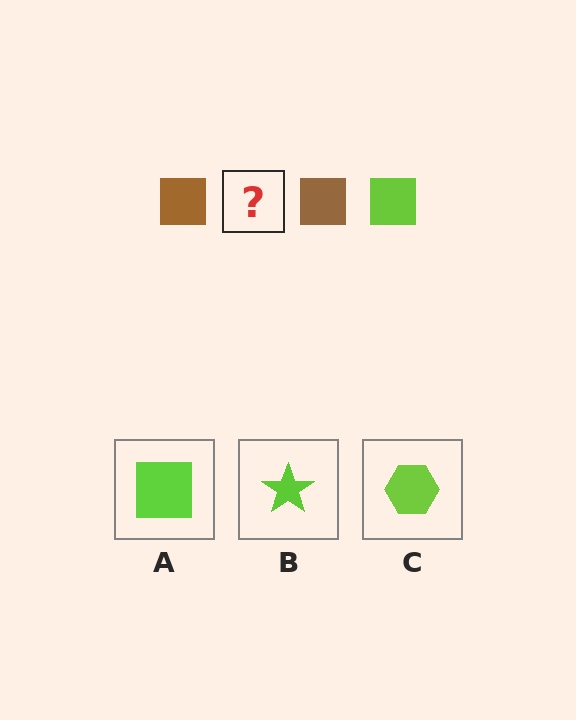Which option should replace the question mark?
Option A.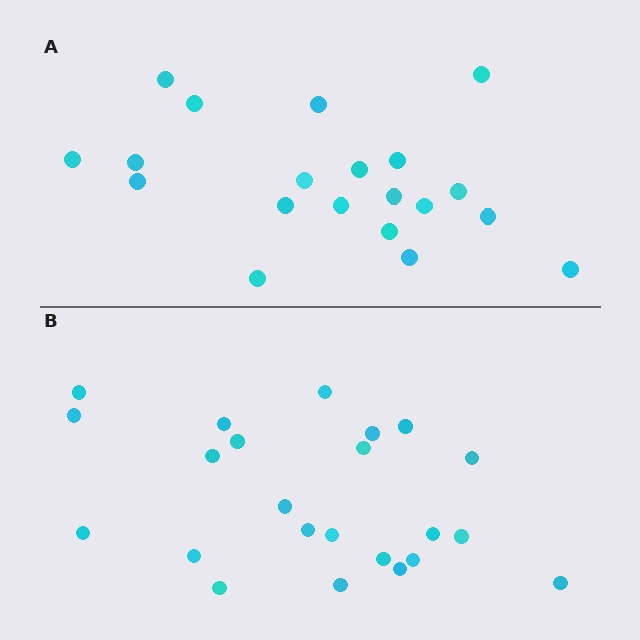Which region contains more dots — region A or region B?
Region B (the bottom region) has more dots.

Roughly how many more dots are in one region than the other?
Region B has just a few more — roughly 2 or 3 more dots than region A.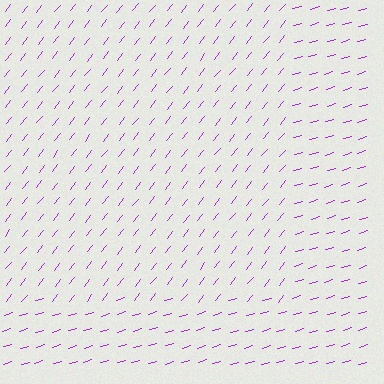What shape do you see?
I see a rectangle.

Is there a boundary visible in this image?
Yes, there is a texture boundary formed by a change in line orientation.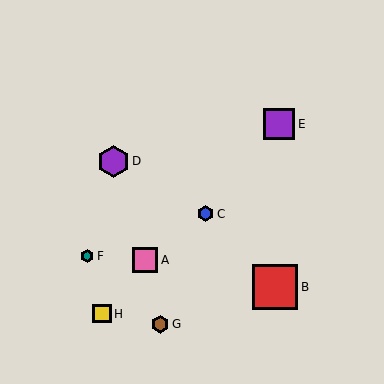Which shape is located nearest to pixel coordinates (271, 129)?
The purple square (labeled E) at (279, 124) is nearest to that location.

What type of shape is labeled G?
Shape G is a brown hexagon.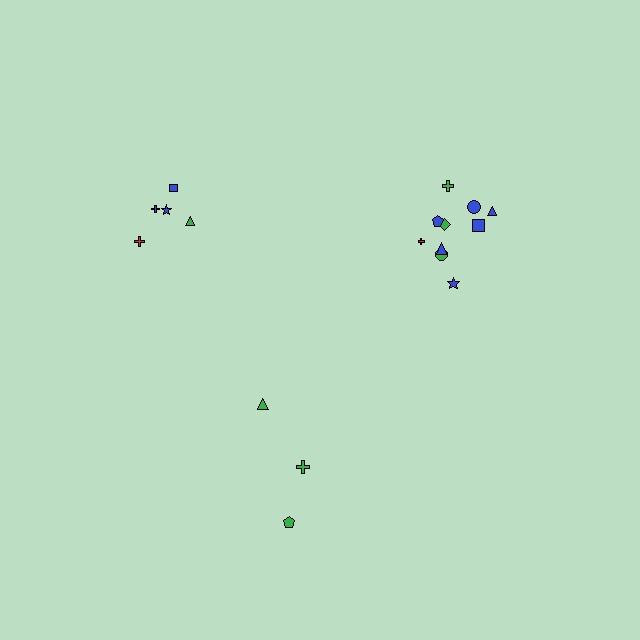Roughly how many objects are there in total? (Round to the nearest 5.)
Roughly 20 objects in total.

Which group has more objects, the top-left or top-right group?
The top-right group.